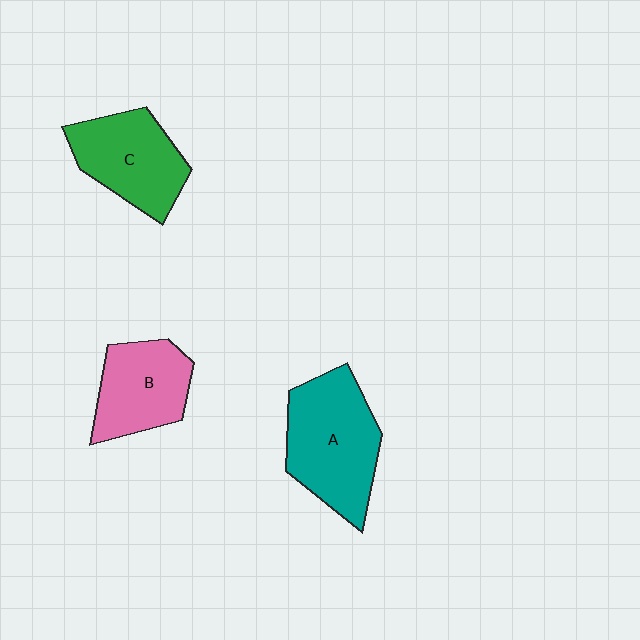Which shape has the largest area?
Shape A (teal).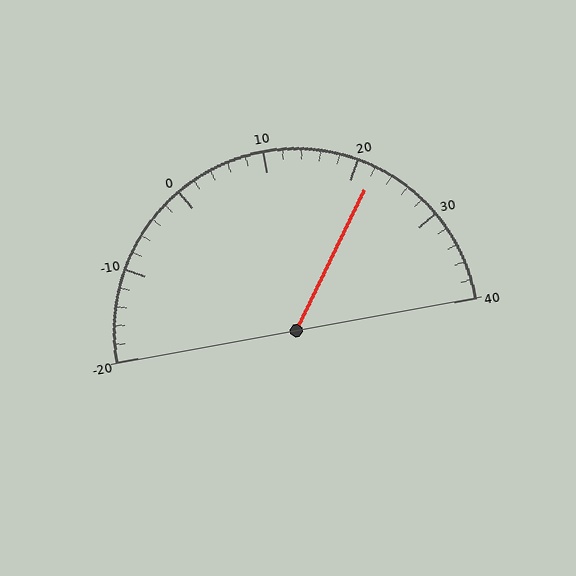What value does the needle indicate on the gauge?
The needle indicates approximately 22.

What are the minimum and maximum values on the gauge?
The gauge ranges from -20 to 40.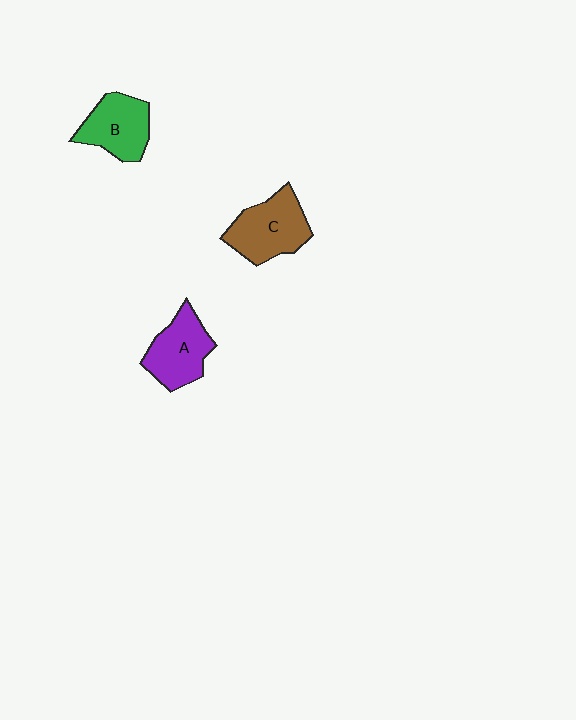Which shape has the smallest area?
Shape B (green).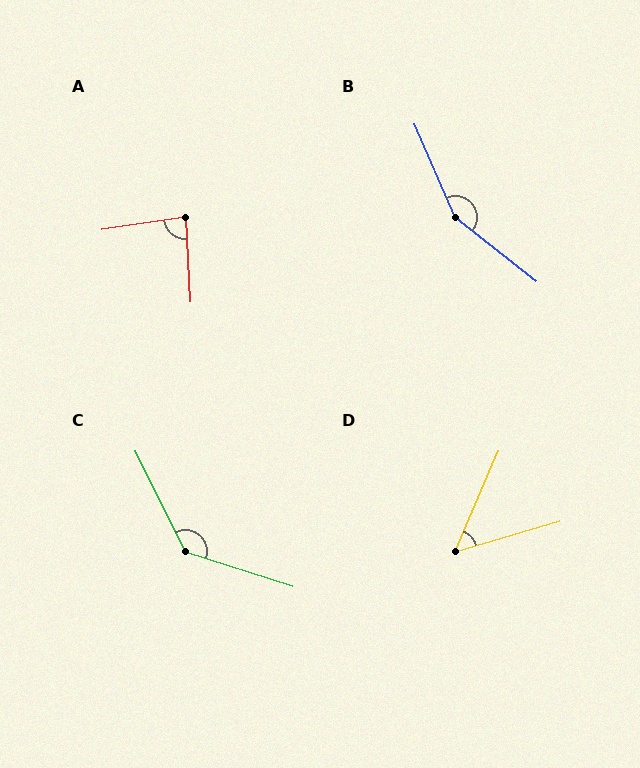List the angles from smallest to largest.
D (50°), A (84°), C (134°), B (152°).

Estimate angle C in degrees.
Approximately 134 degrees.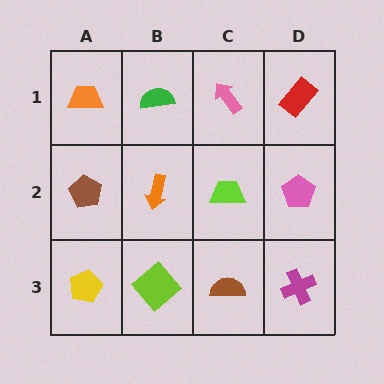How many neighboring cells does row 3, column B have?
3.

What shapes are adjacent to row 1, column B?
An orange arrow (row 2, column B), an orange trapezoid (row 1, column A), a pink arrow (row 1, column C).